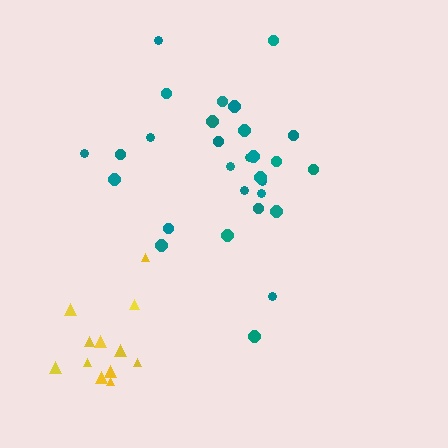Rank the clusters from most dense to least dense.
yellow, teal.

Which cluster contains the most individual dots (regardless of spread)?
Teal (29).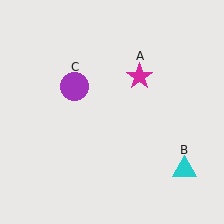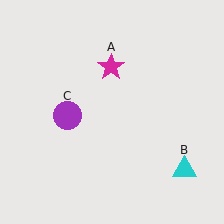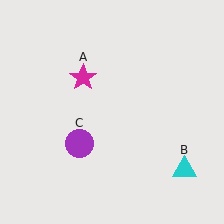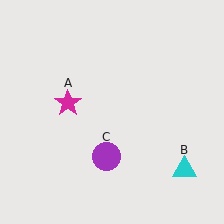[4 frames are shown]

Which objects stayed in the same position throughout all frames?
Cyan triangle (object B) remained stationary.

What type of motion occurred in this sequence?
The magenta star (object A), purple circle (object C) rotated counterclockwise around the center of the scene.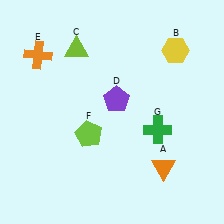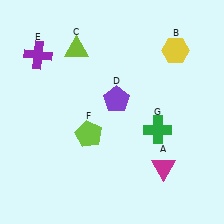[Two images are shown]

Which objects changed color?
A changed from orange to magenta. E changed from orange to purple.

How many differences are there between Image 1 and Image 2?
There are 2 differences between the two images.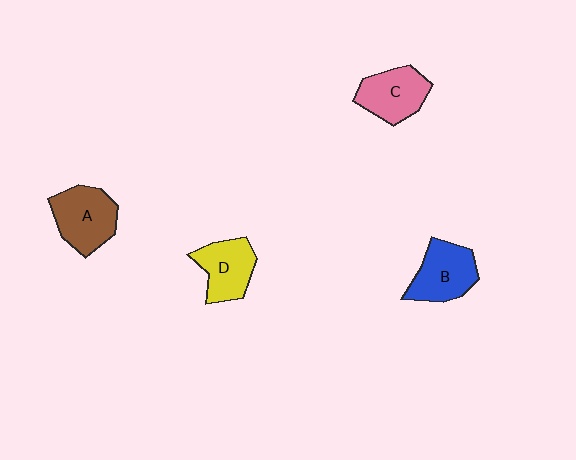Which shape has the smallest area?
Shape D (yellow).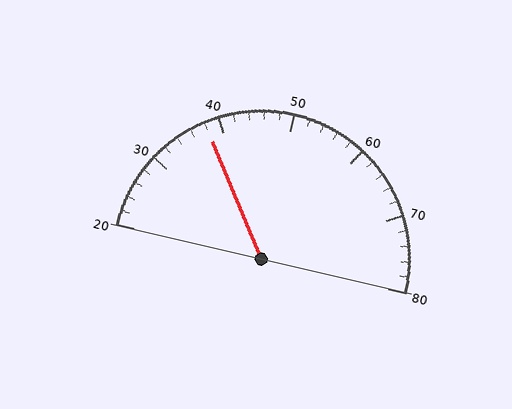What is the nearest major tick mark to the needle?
The nearest major tick mark is 40.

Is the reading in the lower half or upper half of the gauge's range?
The reading is in the lower half of the range (20 to 80).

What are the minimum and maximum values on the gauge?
The gauge ranges from 20 to 80.